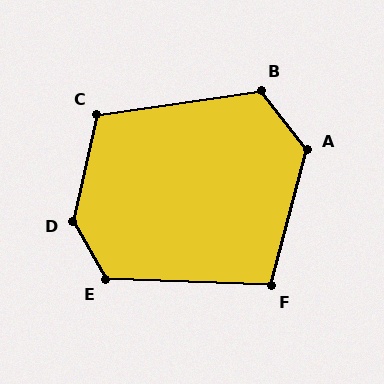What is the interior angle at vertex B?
Approximately 120 degrees (obtuse).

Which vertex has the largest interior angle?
D, at approximately 138 degrees.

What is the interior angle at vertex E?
Approximately 122 degrees (obtuse).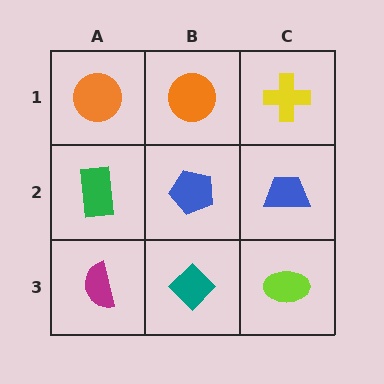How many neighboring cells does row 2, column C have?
3.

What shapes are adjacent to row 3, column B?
A blue pentagon (row 2, column B), a magenta semicircle (row 3, column A), a lime ellipse (row 3, column C).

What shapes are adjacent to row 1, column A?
A green rectangle (row 2, column A), an orange circle (row 1, column B).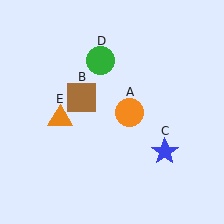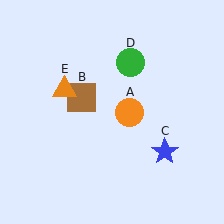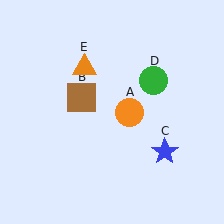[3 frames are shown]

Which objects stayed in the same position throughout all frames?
Orange circle (object A) and brown square (object B) and blue star (object C) remained stationary.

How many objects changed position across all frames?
2 objects changed position: green circle (object D), orange triangle (object E).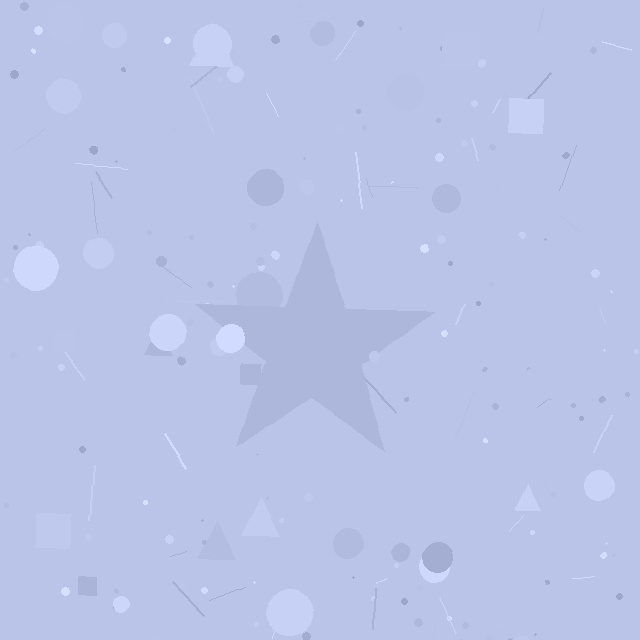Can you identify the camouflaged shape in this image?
The camouflaged shape is a star.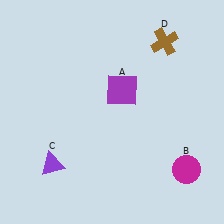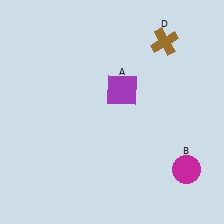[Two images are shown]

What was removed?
The purple triangle (C) was removed in Image 2.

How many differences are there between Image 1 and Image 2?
There is 1 difference between the two images.